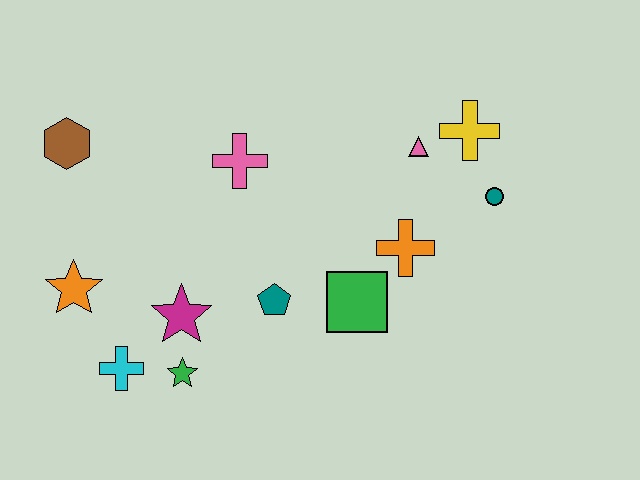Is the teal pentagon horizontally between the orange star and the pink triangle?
Yes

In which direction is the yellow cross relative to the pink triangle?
The yellow cross is to the right of the pink triangle.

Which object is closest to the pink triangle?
The yellow cross is closest to the pink triangle.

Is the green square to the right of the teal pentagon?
Yes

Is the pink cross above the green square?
Yes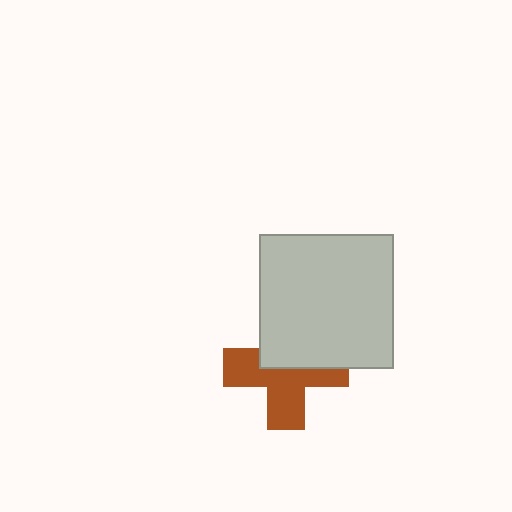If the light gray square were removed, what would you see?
You would see the complete brown cross.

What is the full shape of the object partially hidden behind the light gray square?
The partially hidden object is a brown cross.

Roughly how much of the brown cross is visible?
About half of it is visible (roughly 57%).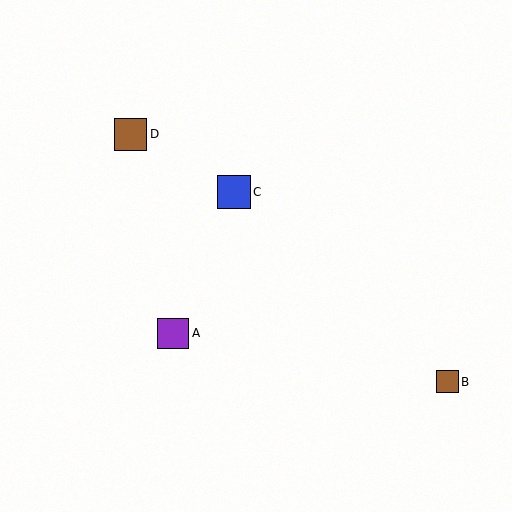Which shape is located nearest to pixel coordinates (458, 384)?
The brown square (labeled B) at (448, 382) is nearest to that location.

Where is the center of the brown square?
The center of the brown square is at (448, 382).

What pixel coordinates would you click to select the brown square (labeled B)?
Click at (448, 382) to select the brown square B.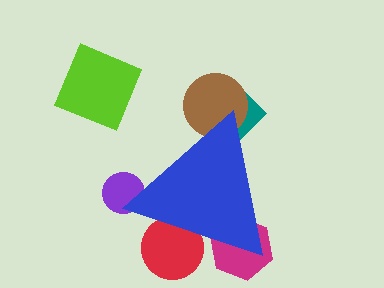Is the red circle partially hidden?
Yes, the red circle is partially hidden behind the blue triangle.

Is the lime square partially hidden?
No, the lime square is fully visible.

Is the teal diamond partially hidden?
Yes, the teal diamond is partially hidden behind the blue triangle.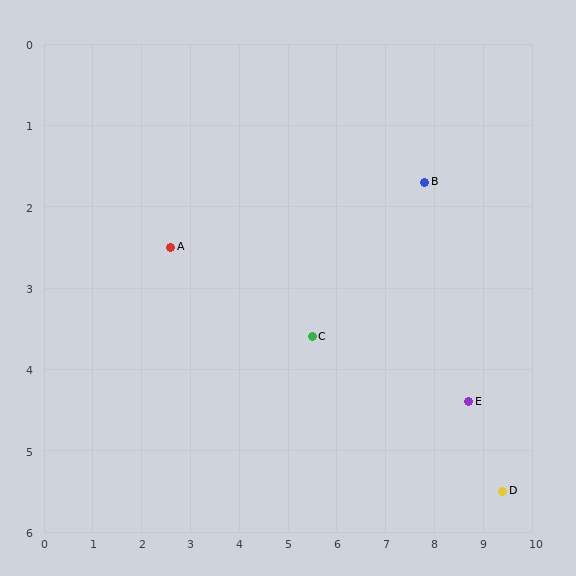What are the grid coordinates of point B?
Point B is at approximately (7.8, 1.7).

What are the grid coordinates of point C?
Point C is at approximately (5.5, 3.6).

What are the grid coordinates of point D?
Point D is at approximately (9.4, 5.5).